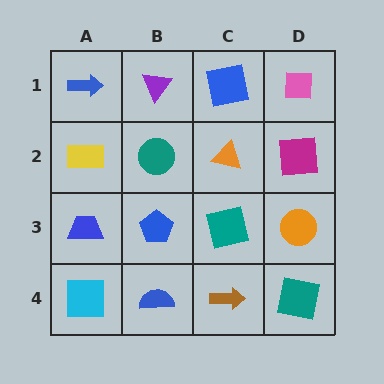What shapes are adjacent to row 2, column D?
A pink square (row 1, column D), an orange circle (row 3, column D), an orange triangle (row 2, column C).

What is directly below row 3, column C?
A brown arrow.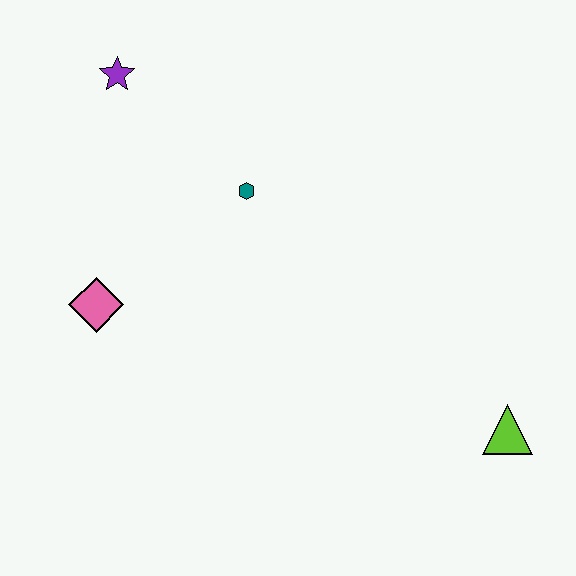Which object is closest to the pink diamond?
The teal hexagon is closest to the pink diamond.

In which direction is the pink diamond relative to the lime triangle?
The pink diamond is to the left of the lime triangle.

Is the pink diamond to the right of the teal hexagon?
No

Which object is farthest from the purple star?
The lime triangle is farthest from the purple star.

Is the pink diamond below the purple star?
Yes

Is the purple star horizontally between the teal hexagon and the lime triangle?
No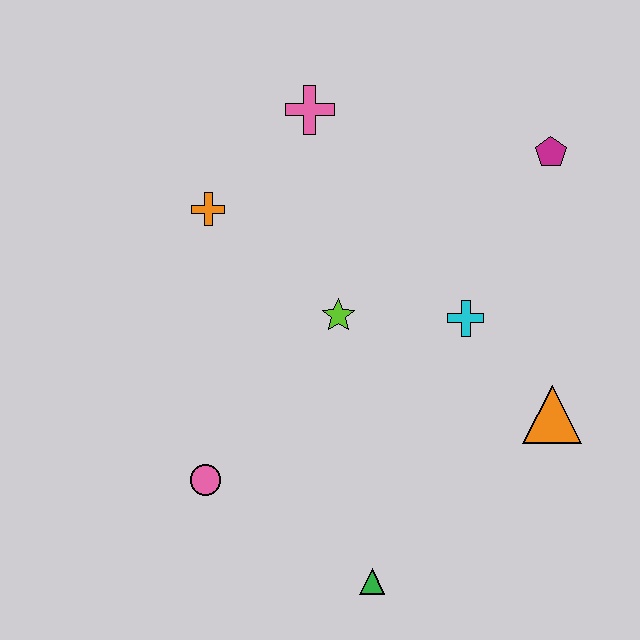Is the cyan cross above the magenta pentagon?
No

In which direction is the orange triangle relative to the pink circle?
The orange triangle is to the right of the pink circle.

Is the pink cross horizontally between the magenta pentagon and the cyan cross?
No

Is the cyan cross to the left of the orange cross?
No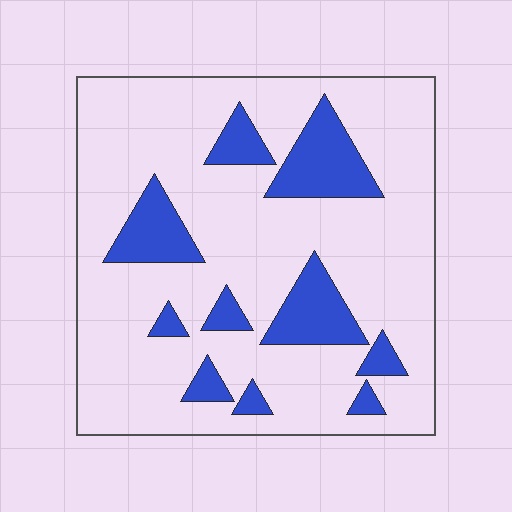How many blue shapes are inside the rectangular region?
10.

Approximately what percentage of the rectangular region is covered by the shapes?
Approximately 20%.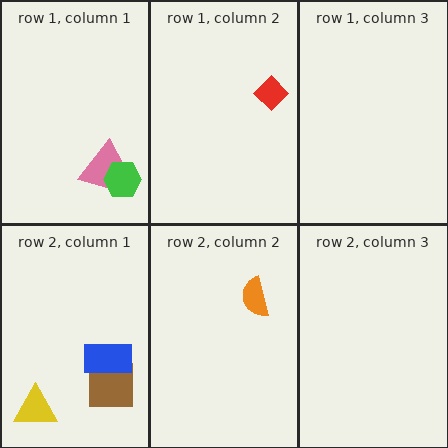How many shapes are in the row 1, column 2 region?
1.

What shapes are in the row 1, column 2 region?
The red diamond.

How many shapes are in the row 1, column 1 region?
2.